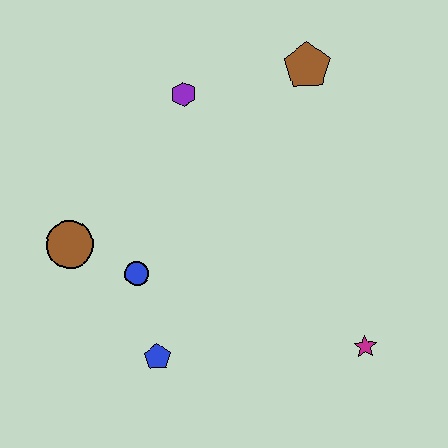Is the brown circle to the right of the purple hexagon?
No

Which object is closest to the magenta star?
The blue pentagon is closest to the magenta star.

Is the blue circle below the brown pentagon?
Yes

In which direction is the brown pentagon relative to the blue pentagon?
The brown pentagon is above the blue pentagon.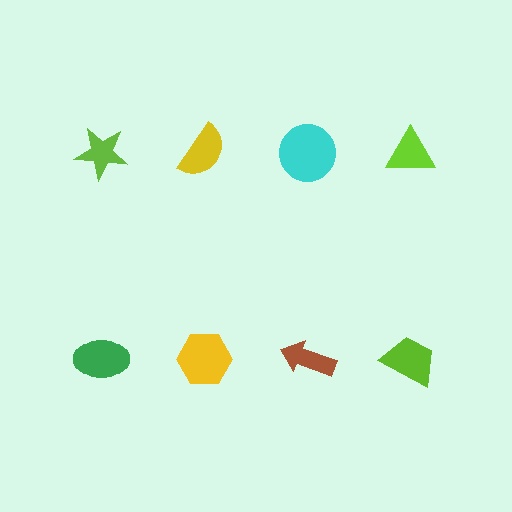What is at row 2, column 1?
A green ellipse.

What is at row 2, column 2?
A yellow hexagon.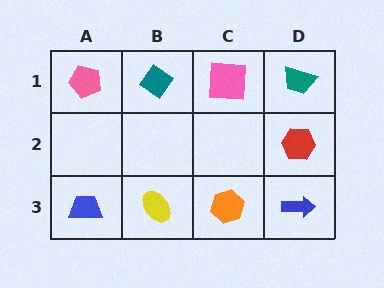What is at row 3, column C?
An orange hexagon.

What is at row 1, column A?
A pink pentagon.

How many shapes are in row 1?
4 shapes.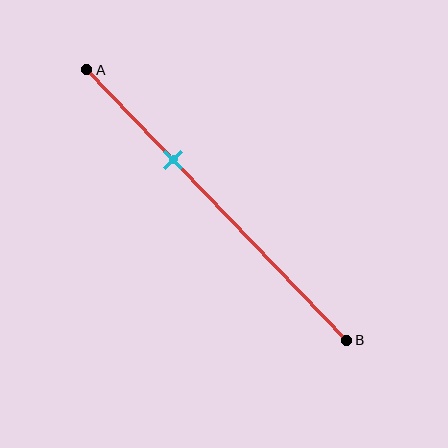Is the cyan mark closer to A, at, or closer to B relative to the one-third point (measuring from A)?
The cyan mark is approximately at the one-third point of segment AB.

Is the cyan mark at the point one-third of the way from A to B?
Yes, the mark is approximately at the one-third point.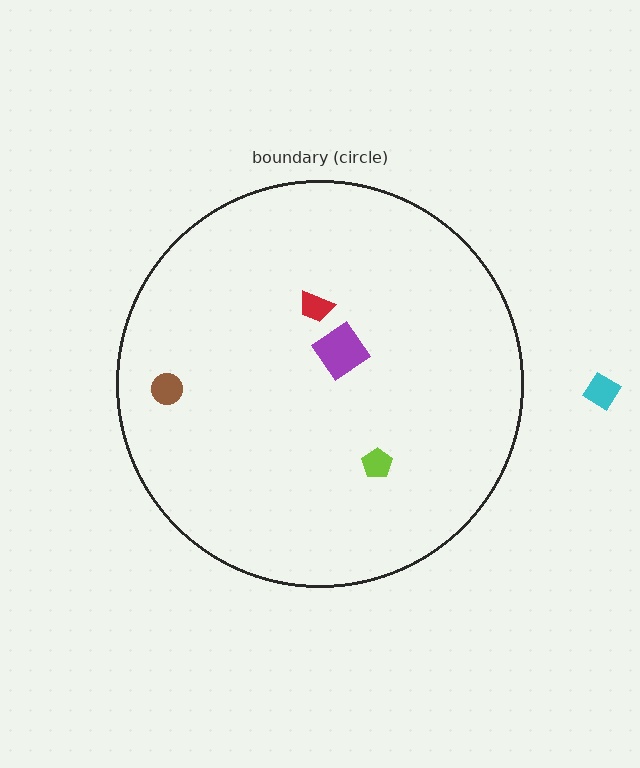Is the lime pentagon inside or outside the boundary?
Inside.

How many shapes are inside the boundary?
4 inside, 1 outside.